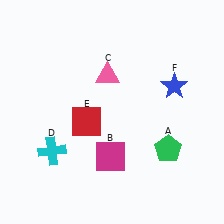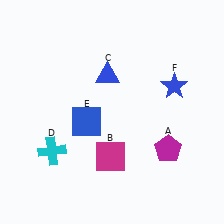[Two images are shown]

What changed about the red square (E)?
In Image 1, E is red. In Image 2, it changed to blue.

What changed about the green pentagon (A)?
In Image 1, A is green. In Image 2, it changed to magenta.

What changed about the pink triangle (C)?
In Image 1, C is pink. In Image 2, it changed to blue.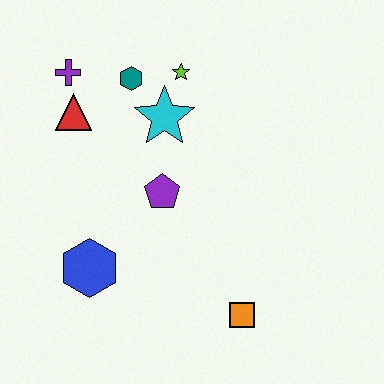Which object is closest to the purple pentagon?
The cyan star is closest to the purple pentagon.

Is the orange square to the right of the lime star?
Yes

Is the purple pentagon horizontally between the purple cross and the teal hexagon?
No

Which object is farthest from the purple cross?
The orange square is farthest from the purple cross.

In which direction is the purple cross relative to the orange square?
The purple cross is above the orange square.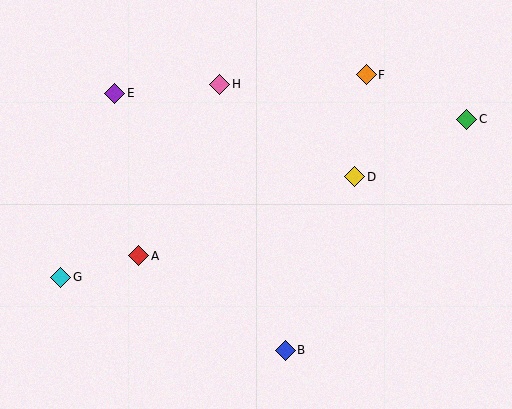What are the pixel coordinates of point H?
Point H is at (220, 84).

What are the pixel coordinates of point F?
Point F is at (366, 75).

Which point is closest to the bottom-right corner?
Point B is closest to the bottom-right corner.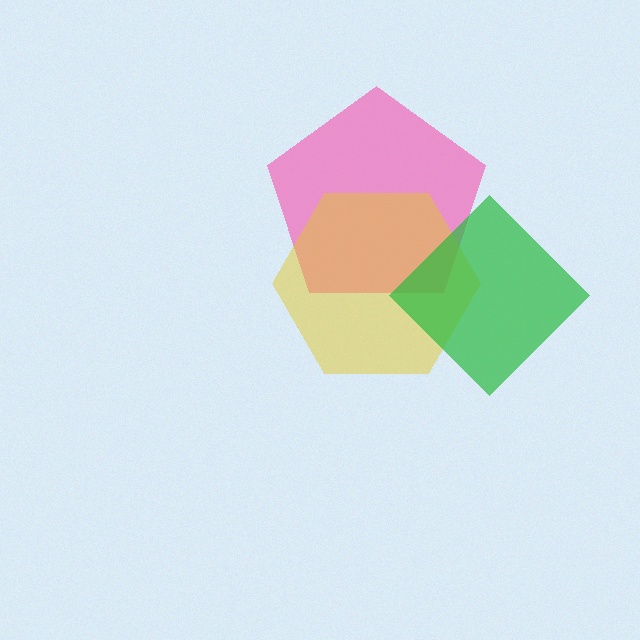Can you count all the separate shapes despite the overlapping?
Yes, there are 3 separate shapes.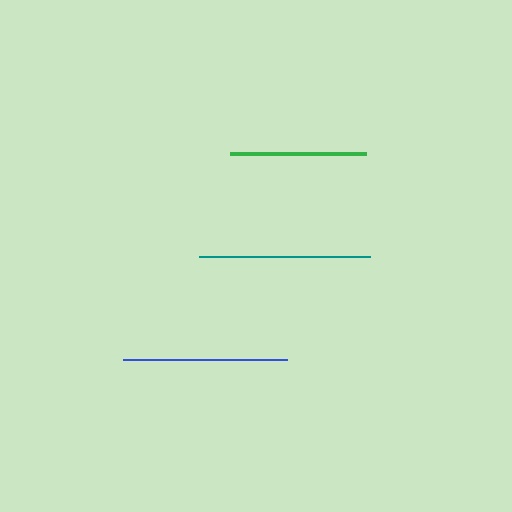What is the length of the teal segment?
The teal segment is approximately 171 pixels long.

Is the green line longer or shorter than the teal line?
The teal line is longer than the green line.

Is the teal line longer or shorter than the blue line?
The teal line is longer than the blue line.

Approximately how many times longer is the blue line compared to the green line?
The blue line is approximately 1.2 times the length of the green line.